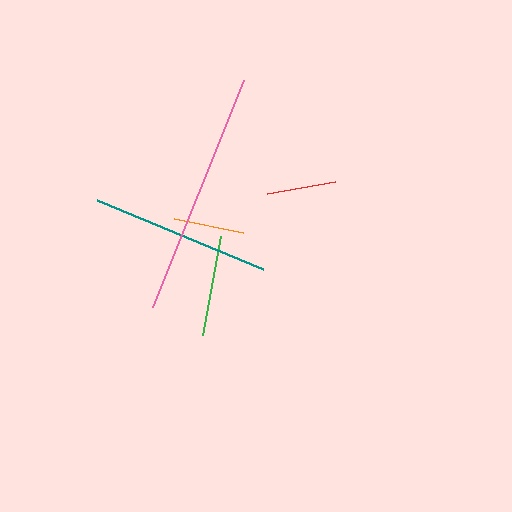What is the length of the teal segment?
The teal segment is approximately 179 pixels long.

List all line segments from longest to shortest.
From longest to shortest: pink, teal, green, orange, red.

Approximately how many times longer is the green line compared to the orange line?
The green line is approximately 1.4 times the length of the orange line.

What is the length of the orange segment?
The orange segment is approximately 70 pixels long.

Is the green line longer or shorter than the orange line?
The green line is longer than the orange line.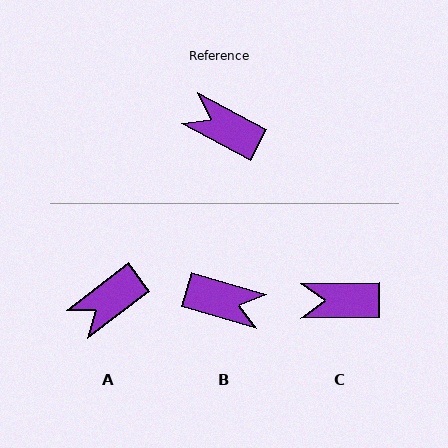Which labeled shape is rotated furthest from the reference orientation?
B, about 168 degrees away.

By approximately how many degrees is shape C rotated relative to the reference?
Approximately 29 degrees counter-clockwise.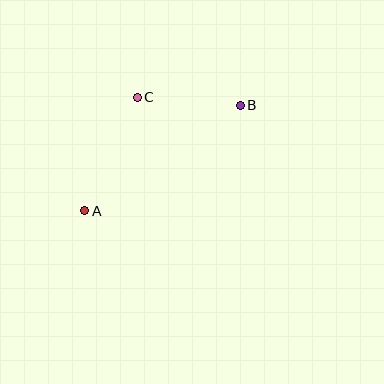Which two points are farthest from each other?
Points A and B are farthest from each other.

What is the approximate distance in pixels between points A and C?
The distance between A and C is approximately 125 pixels.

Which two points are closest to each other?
Points B and C are closest to each other.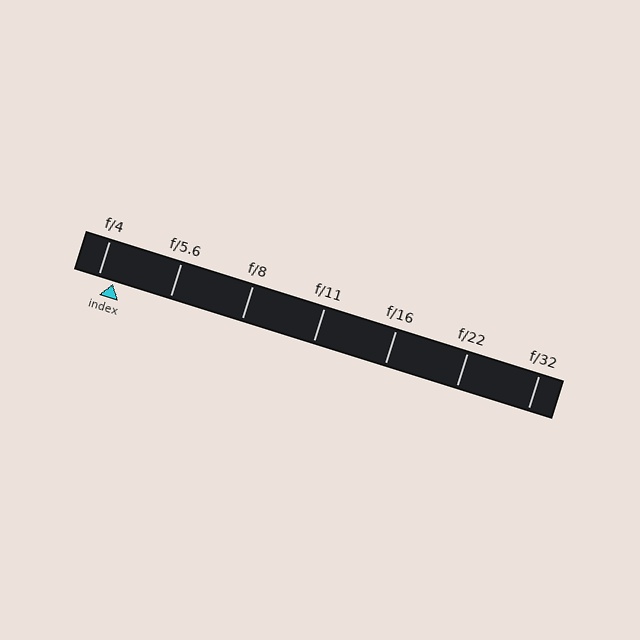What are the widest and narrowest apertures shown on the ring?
The widest aperture shown is f/4 and the narrowest is f/32.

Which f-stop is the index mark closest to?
The index mark is closest to f/4.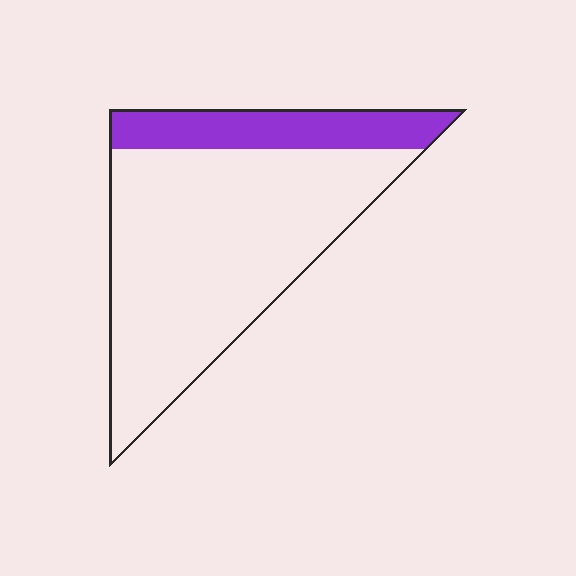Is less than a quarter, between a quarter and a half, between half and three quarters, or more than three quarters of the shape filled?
Less than a quarter.